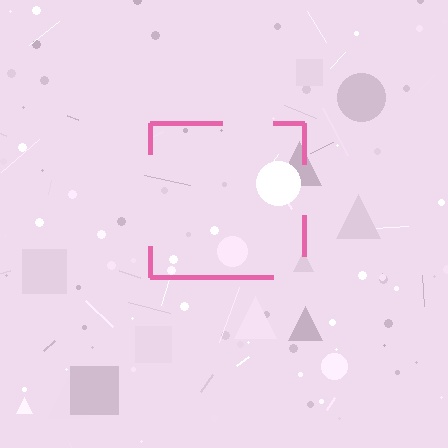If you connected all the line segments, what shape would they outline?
They would outline a square.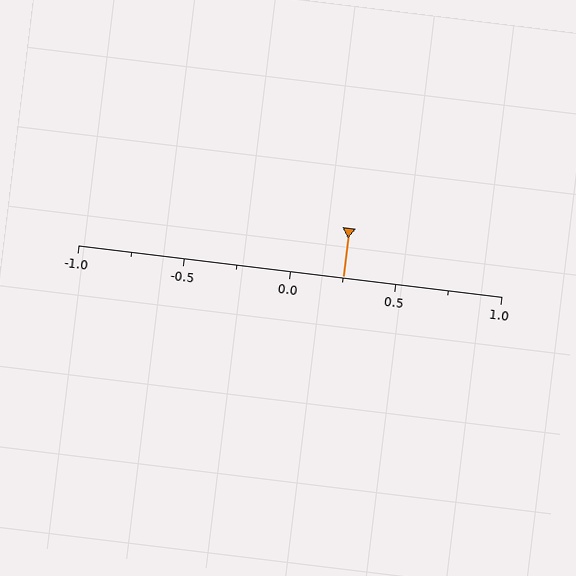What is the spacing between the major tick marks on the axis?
The major ticks are spaced 0.5 apart.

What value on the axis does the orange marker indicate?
The marker indicates approximately 0.25.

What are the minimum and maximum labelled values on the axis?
The axis runs from -1.0 to 1.0.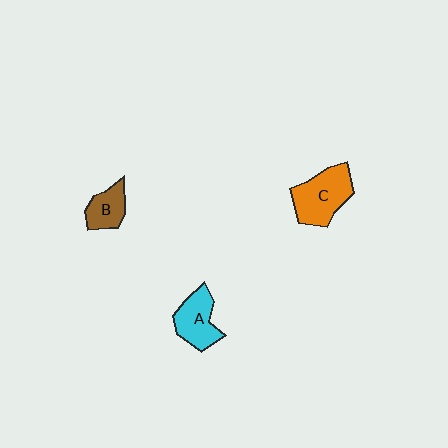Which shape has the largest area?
Shape C (orange).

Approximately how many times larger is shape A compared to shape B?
Approximately 1.4 times.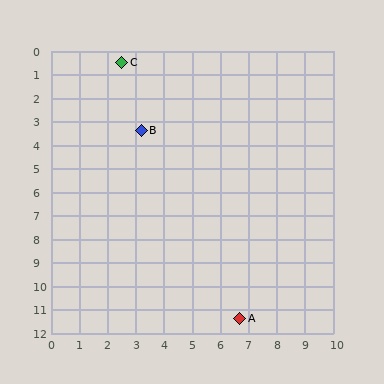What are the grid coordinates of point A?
Point A is at approximately (6.7, 11.4).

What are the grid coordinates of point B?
Point B is at approximately (3.2, 3.4).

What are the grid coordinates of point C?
Point C is at approximately (2.5, 0.5).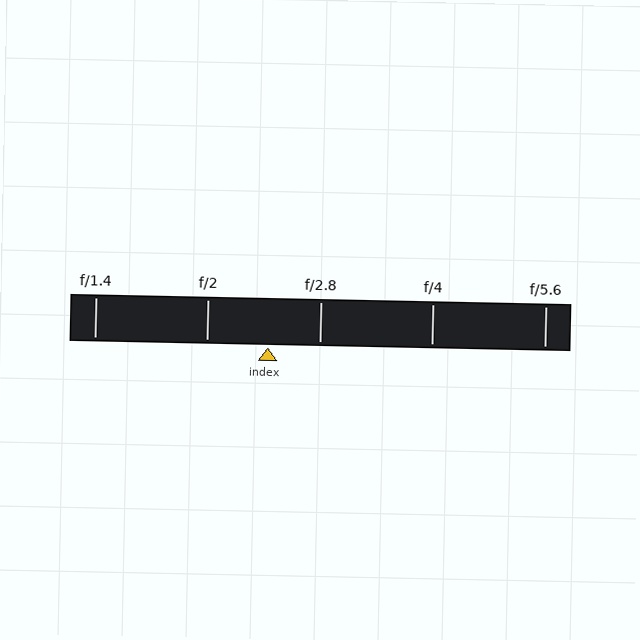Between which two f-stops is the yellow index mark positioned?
The index mark is between f/2 and f/2.8.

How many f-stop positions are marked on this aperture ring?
There are 5 f-stop positions marked.